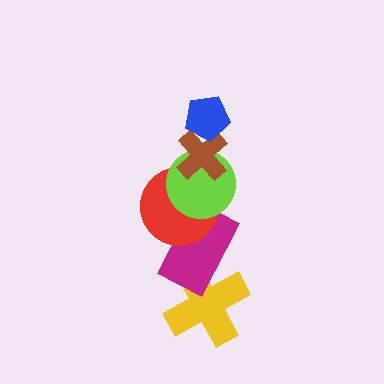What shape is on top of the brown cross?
The blue pentagon is on top of the brown cross.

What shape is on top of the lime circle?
The brown cross is on top of the lime circle.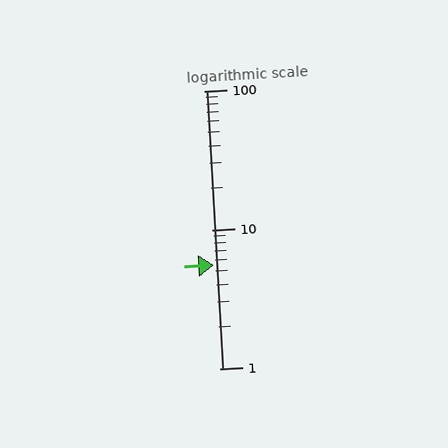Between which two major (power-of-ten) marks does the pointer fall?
The pointer is between 1 and 10.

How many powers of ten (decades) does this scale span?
The scale spans 2 decades, from 1 to 100.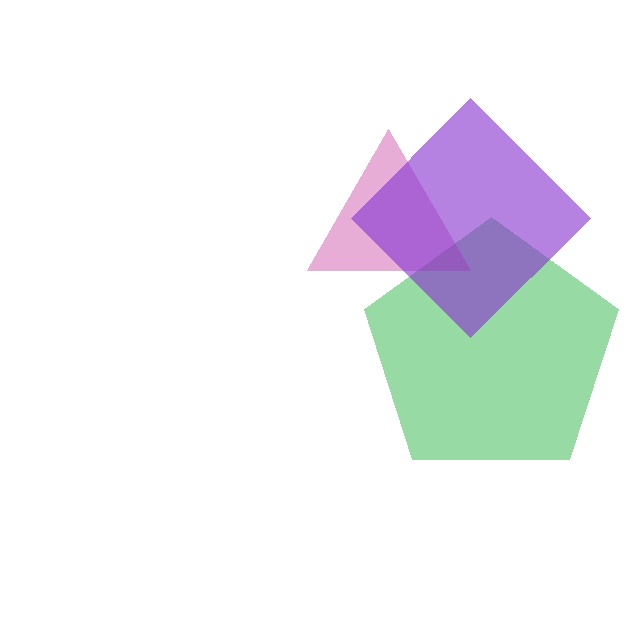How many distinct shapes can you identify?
There are 3 distinct shapes: a green pentagon, a magenta triangle, a purple diamond.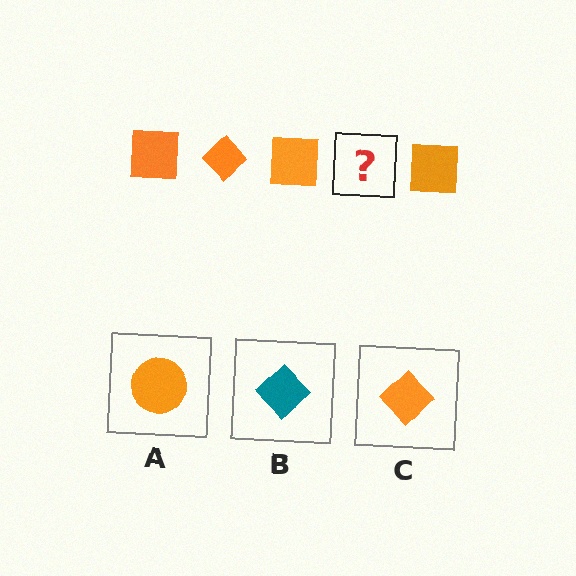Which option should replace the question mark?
Option C.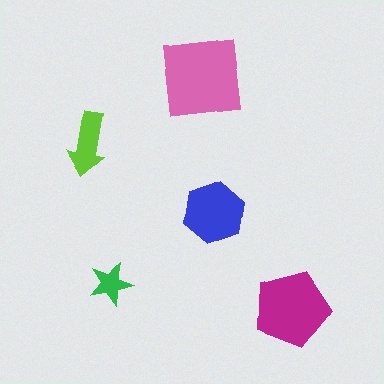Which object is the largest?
The pink square.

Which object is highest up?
The pink square is topmost.